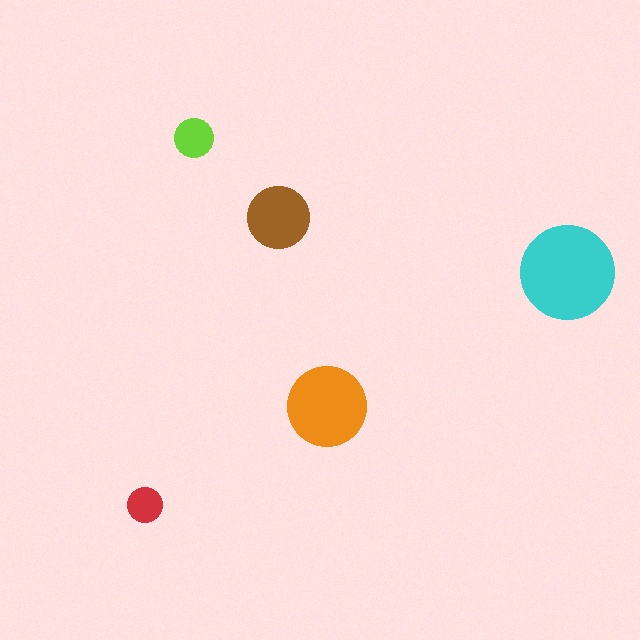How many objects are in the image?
There are 5 objects in the image.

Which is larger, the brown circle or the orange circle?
The orange one.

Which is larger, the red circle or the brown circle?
The brown one.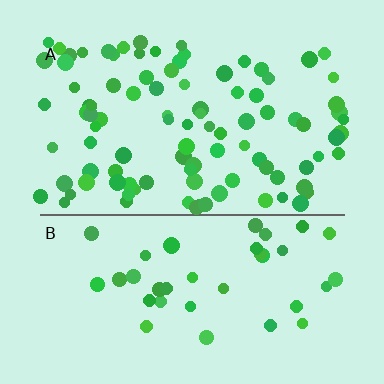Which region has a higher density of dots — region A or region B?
A (the top).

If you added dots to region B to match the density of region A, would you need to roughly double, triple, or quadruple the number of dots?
Approximately double.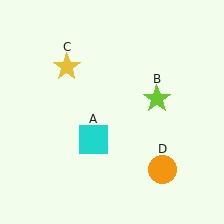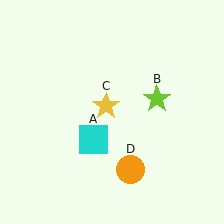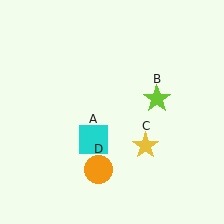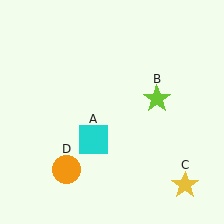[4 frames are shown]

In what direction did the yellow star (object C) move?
The yellow star (object C) moved down and to the right.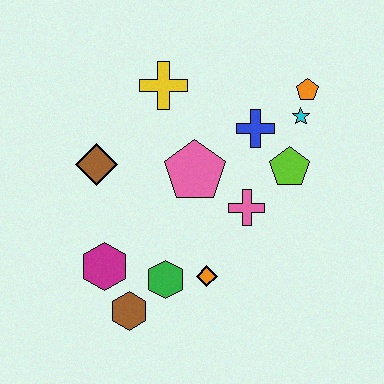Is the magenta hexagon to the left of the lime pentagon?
Yes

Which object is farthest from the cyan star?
The brown hexagon is farthest from the cyan star.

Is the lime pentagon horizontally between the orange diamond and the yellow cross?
No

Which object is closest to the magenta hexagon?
The brown hexagon is closest to the magenta hexagon.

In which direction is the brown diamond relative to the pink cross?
The brown diamond is to the left of the pink cross.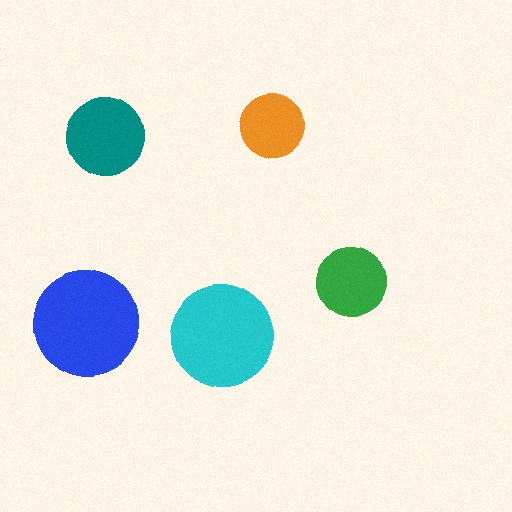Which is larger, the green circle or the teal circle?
The teal one.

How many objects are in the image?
There are 5 objects in the image.